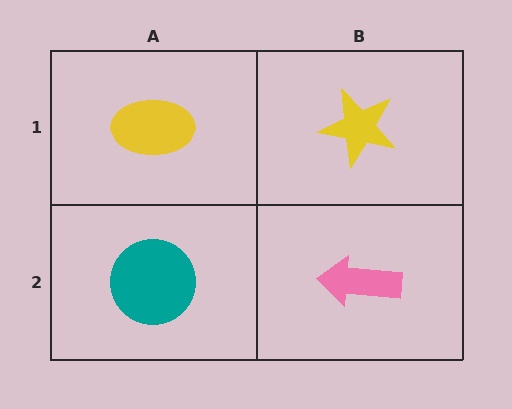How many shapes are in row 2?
2 shapes.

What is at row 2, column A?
A teal circle.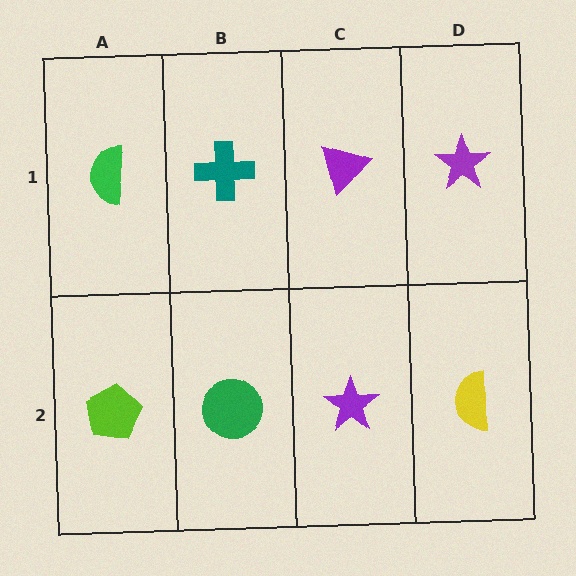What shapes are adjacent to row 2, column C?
A purple triangle (row 1, column C), a green circle (row 2, column B), a yellow semicircle (row 2, column D).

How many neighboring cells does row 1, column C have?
3.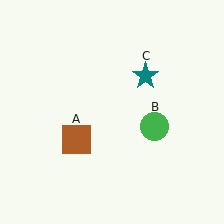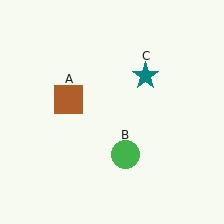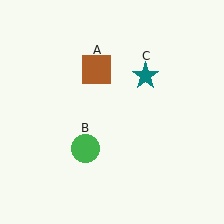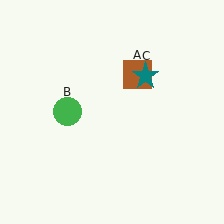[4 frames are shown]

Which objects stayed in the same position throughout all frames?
Teal star (object C) remained stationary.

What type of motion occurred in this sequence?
The brown square (object A), green circle (object B) rotated clockwise around the center of the scene.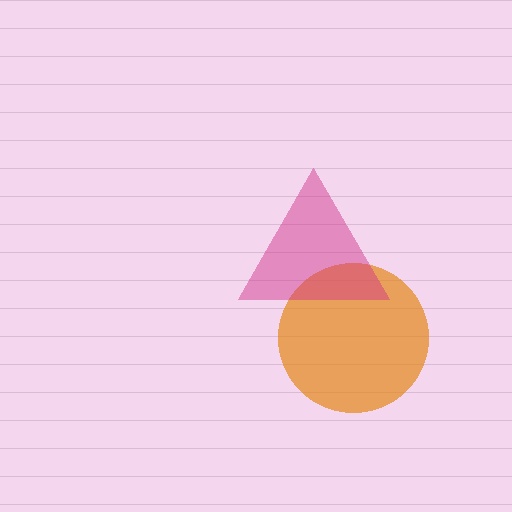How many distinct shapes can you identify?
There are 2 distinct shapes: an orange circle, a magenta triangle.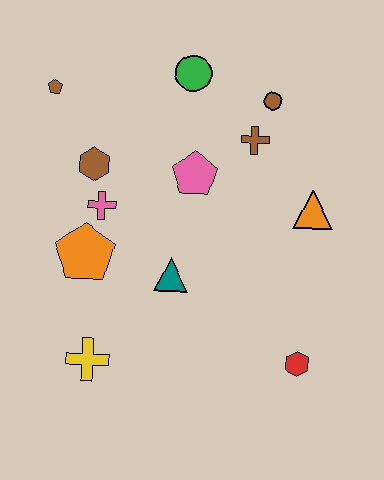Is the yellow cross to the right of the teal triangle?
No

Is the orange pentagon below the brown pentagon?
Yes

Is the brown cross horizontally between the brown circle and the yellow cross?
Yes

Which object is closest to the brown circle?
The brown cross is closest to the brown circle.